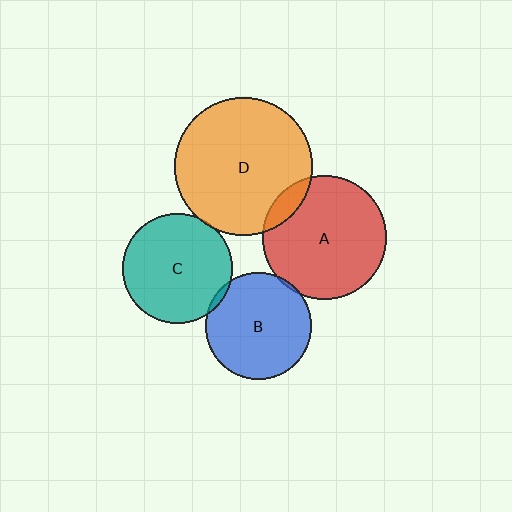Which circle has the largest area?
Circle D (orange).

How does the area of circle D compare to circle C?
Approximately 1.6 times.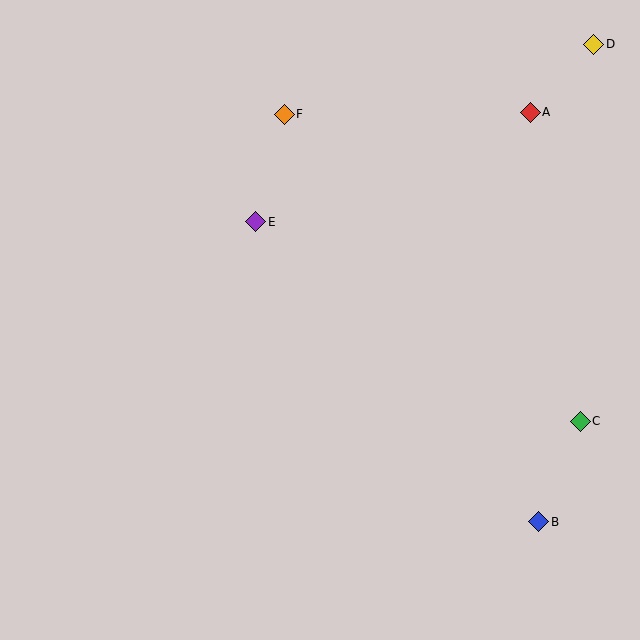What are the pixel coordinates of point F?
Point F is at (284, 114).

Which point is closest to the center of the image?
Point E at (256, 222) is closest to the center.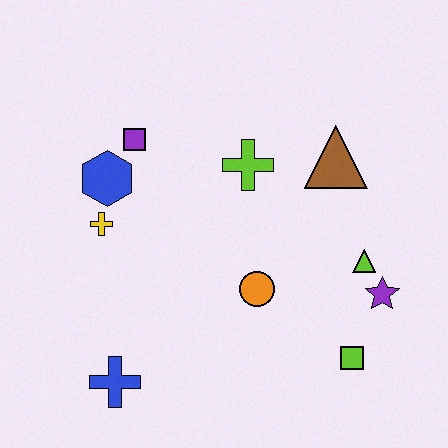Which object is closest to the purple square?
The blue hexagon is closest to the purple square.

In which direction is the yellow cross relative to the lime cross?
The yellow cross is to the left of the lime cross.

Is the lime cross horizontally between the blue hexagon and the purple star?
Yes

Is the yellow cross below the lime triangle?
No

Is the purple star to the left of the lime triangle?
No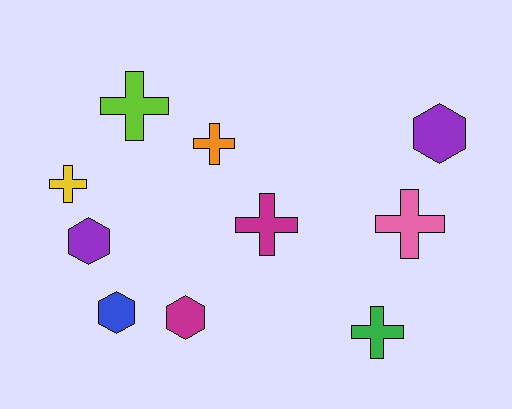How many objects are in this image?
There are 10 objects.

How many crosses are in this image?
There are 6 crosses.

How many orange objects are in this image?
There is 1 orange object.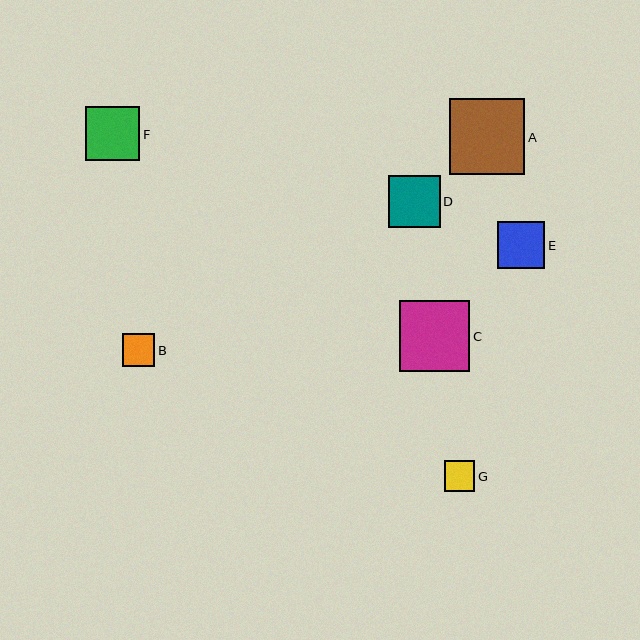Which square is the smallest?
Square G is the smallest with a size of approximately 30 pixels.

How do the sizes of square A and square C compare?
Square A and square C are approximately the same size.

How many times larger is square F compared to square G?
Square F is approximately 1.8 times the size of square G.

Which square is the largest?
Square A is the largest with a size of approximately 75 pixels.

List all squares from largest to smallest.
From largest to smallest: A, C, F, D, E, B, G.